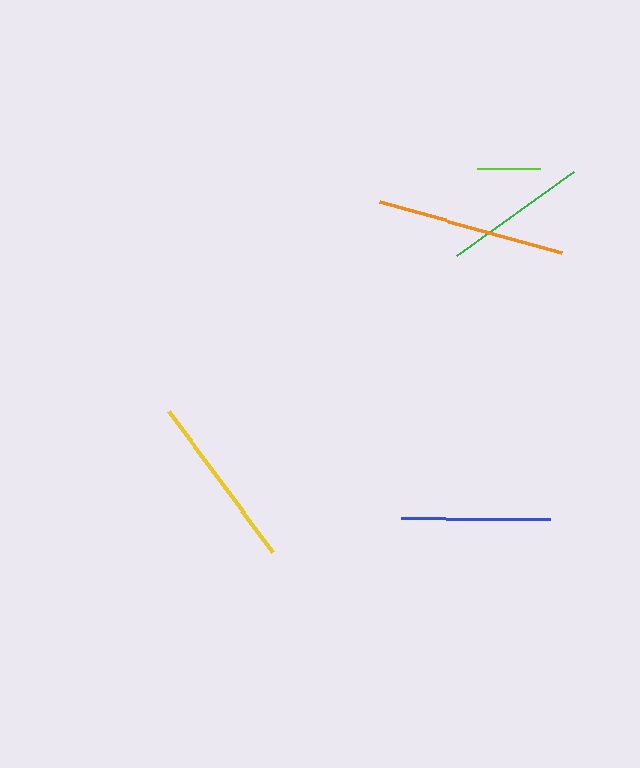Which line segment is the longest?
The orange line is the longest at approximately 189 pixels.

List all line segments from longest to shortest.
From longest to shortest: orange, yellow, blue, green, lime.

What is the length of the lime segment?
The lime segment is approximately 63 pixels long.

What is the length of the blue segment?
The blue segment is approximately 148 pixels long.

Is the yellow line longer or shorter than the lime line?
The yellow line is longer than the lime line.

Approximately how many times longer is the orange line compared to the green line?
The orange line is approximately 1.3 times the length of the green line.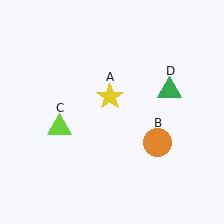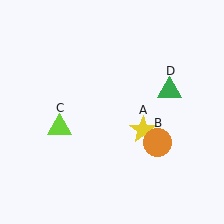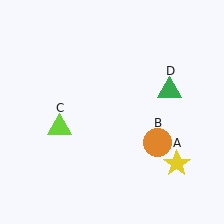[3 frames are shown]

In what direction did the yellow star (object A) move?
The yellow star (object A) moved down and to the right.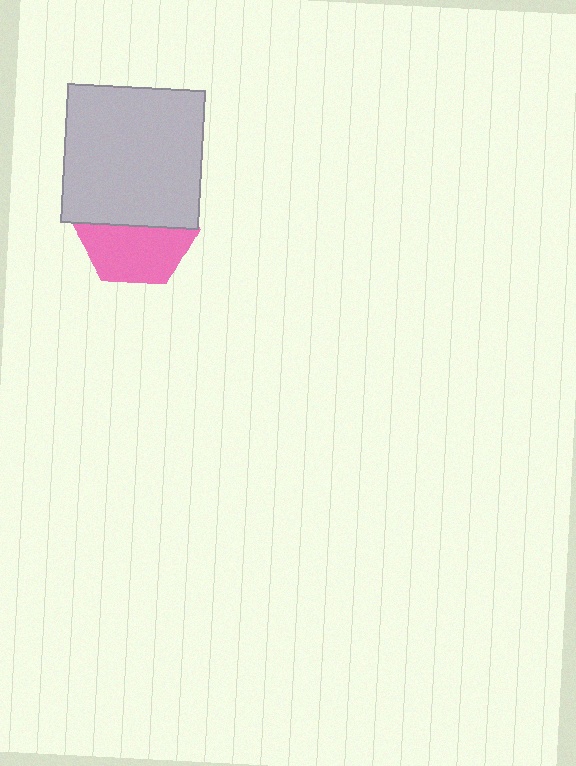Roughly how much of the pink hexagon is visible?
About half of it is visible (roughly 50%).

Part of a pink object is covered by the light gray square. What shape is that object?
It is a hexagon.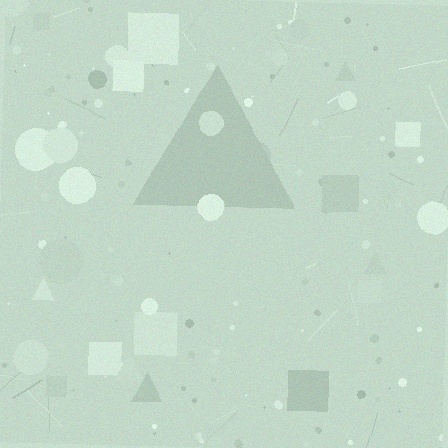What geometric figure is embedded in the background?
A triangle is embedded in the background.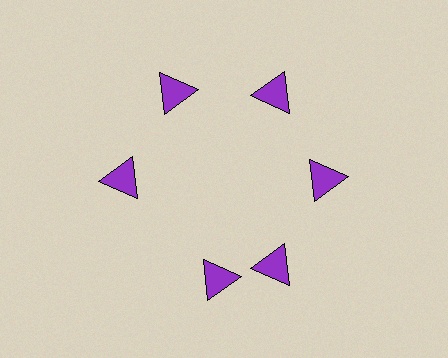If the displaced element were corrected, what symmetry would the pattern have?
It would have 6-fold rotational symmetry — the pattern would map onto itself every 60 degrees.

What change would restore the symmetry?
The symmetry would be restored by rotating it back into even spacing with its neighbors so that all 6 triangles sit at equal angles and equal distance from the center.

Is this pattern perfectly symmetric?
No. The 6 purple triangles are arranged in a ring, but one element near the 7 o'clock position is rotated out of alignment along the ring, breaking the 6-fold rotational symmetry.